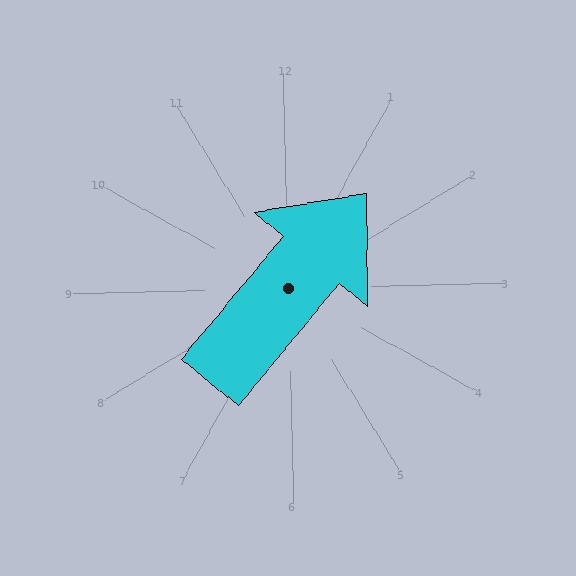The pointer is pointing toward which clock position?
Roughly 1 o'clock.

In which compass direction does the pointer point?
Northeast.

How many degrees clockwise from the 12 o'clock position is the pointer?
Approximately 41 degrees.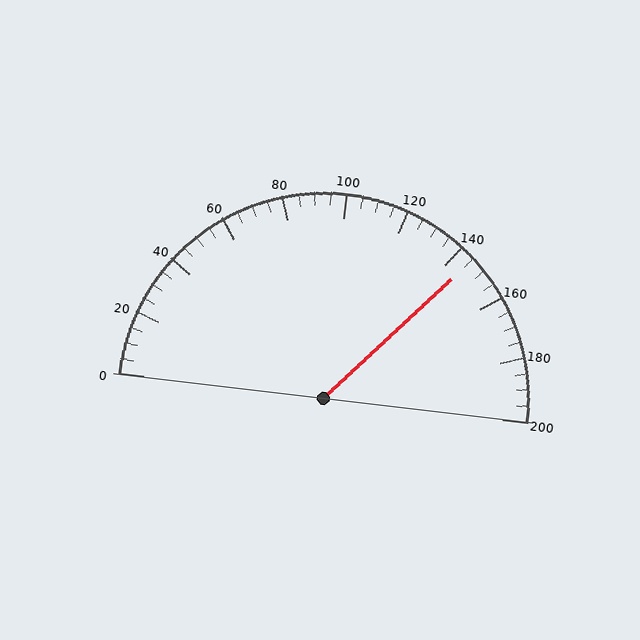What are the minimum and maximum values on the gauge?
The gauge ranges from 0 to 200.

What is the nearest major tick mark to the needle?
The nearest major tick mark is 140.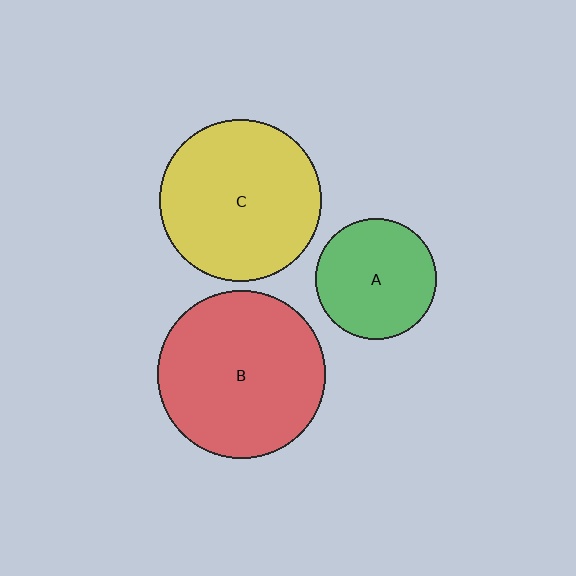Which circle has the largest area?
Circle B (red).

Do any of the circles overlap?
No, none of the circles overlap.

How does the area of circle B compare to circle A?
Approximately 1.9 times.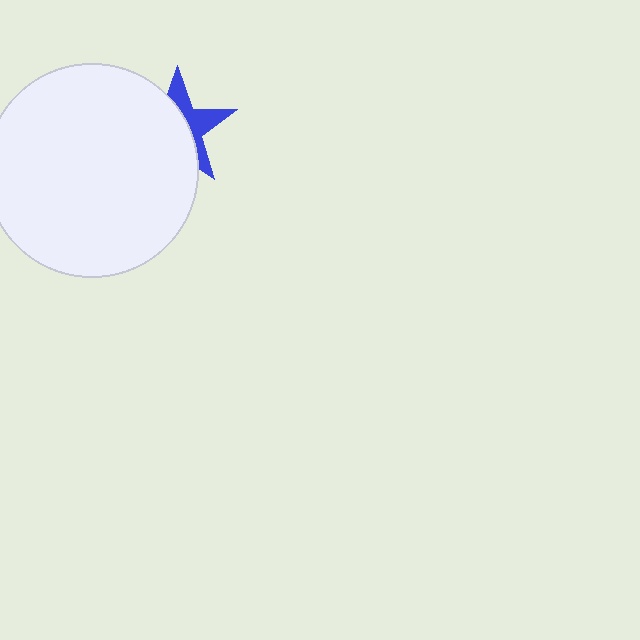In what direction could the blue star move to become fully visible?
The blue star could move right. That would shift it out from behind the white circle entirely.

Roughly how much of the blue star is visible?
A small part of it is visible (roughly 38%).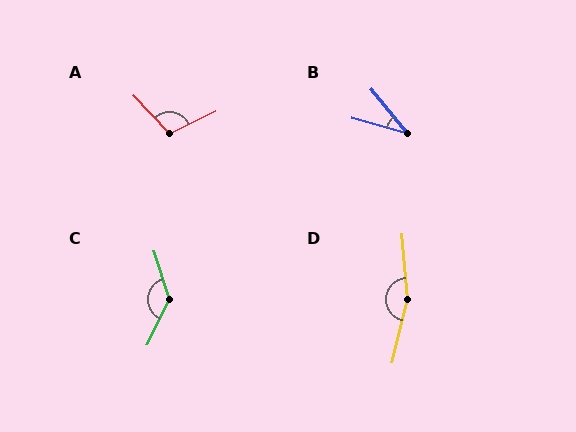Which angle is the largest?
D, at approximately 162 degrees.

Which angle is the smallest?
B, at approximately 35 degrees.